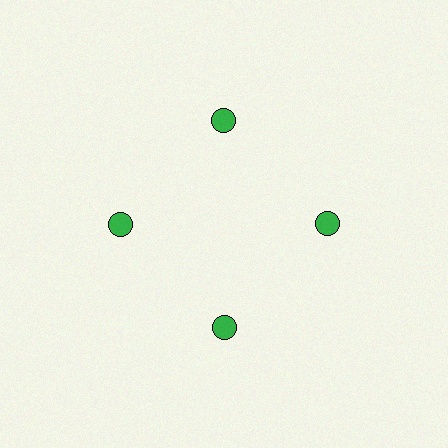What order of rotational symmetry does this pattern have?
This pattern has 4-fold rotational symmetry.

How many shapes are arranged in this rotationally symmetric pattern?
There are 4 shapes, arranged in 4 groups of 1.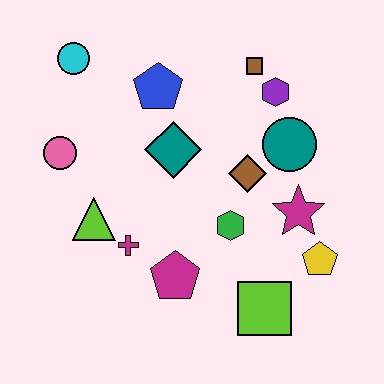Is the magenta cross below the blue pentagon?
Yes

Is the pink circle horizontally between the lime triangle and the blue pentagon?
No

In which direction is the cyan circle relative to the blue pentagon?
The cyan circle is to the left of the blue pentagon.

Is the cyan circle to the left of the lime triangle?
Yes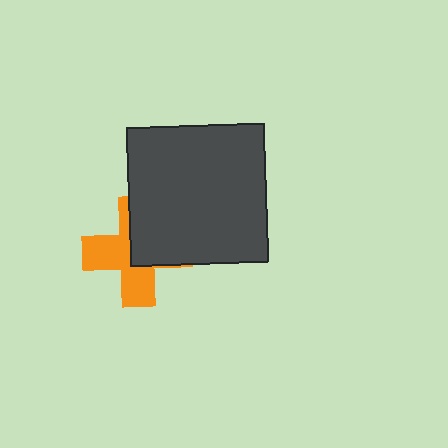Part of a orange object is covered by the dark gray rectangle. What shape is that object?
It is a cross.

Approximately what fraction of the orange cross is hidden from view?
Roughly 46% of the orange cross is hidden behind the dark gray rectangle.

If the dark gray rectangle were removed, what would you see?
You would see the complete orange cross.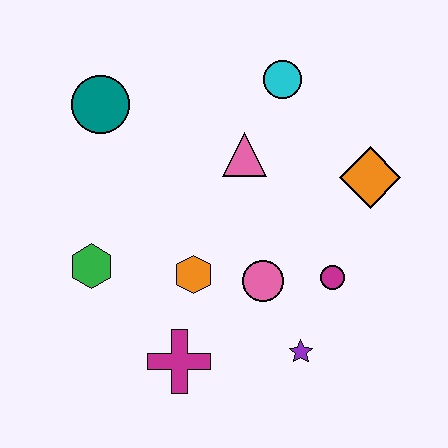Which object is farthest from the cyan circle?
The magenta cross is farthest from the cyan circle.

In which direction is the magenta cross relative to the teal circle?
The magenta cross is below the teal circle.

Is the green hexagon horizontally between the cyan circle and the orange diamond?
No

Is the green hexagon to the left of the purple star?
Yes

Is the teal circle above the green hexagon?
Yes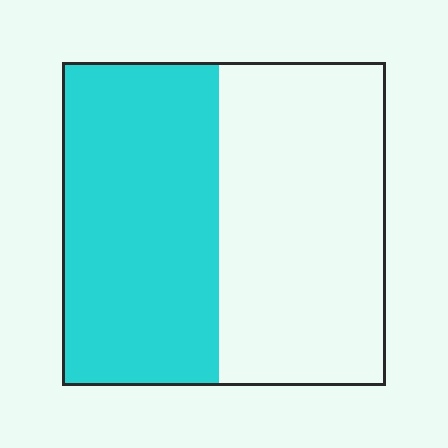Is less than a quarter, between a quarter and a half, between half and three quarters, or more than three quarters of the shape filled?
Between a quarter and a half.